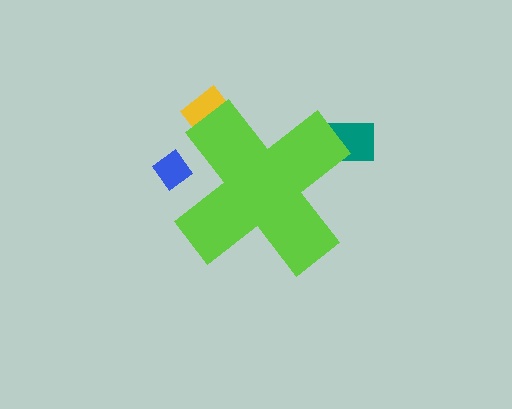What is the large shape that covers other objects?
A lime cross.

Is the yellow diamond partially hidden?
Yes, the yellow diamond is partially hidden behind the lime cross.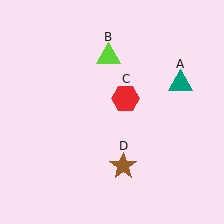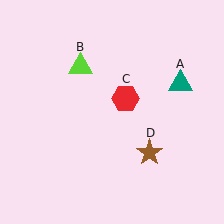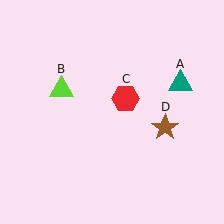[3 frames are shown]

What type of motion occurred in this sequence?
The lime triangle (object B), brown star (object D) rotated counterclockwise around the center of the scene.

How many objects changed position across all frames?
2 objects changed position: lime triangle (object B), brown star (object D).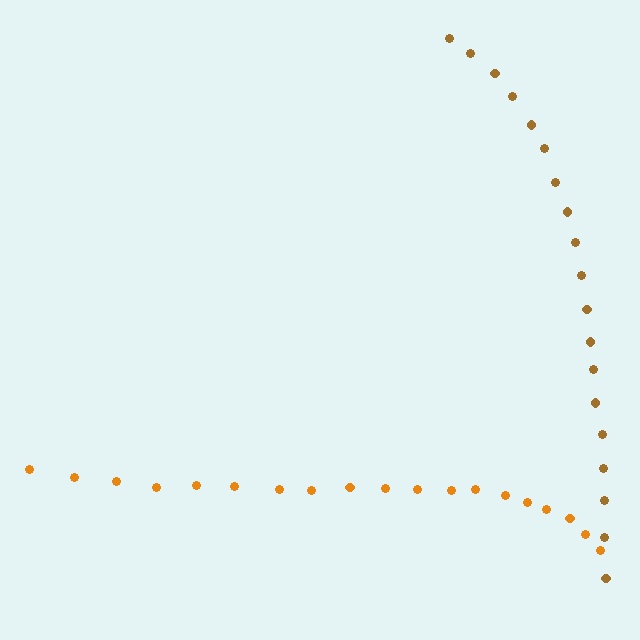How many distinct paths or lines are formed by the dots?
There are 2 distinct paths.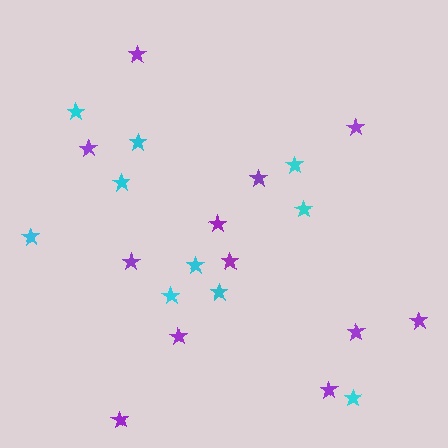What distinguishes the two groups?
There are 2 groups: one group of cyan stars (10) and one group of purple stars (12).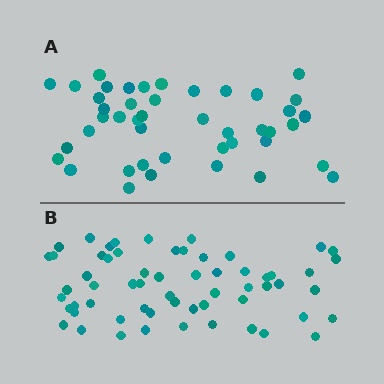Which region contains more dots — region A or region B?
Region B (the bottom region) has more dots.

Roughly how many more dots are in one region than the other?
Region B has approximately 15 more dots than region A.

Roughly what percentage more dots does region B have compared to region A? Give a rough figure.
About 35% more.